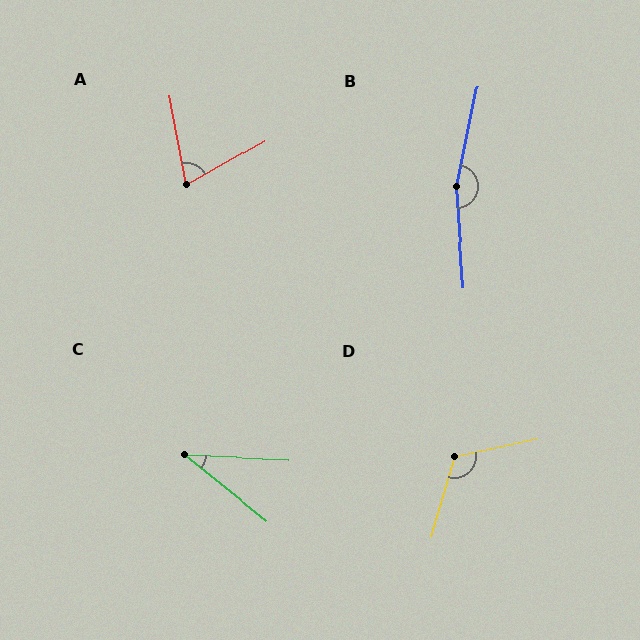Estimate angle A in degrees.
Approximately 71 degrees.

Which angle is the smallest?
C, at approximately 36 degrees.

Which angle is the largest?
B, at approximately 164 degrees.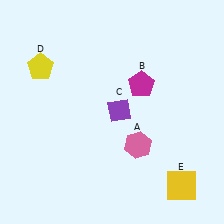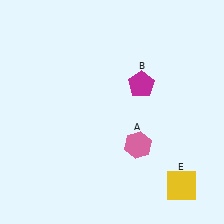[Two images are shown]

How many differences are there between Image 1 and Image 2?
There are 2 differences between the two images.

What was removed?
The purple diamond (C), the yellow pentagon (D) were removed in Image 2.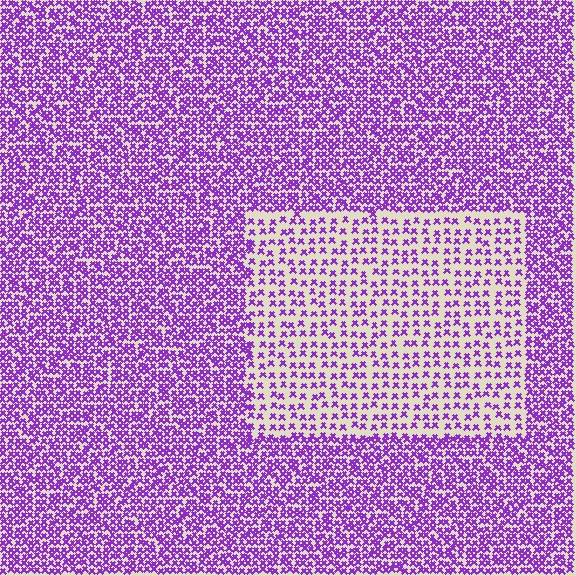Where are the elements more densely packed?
The elements are more densely packed outside the rectangle boundary.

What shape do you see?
I see a rectangle.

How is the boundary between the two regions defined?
The boundary is defined by a change in element density (approximately 2.3x ratio). All elements are the same color, size, and shape.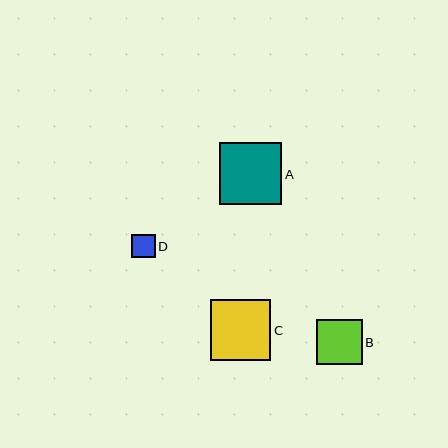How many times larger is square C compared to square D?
Square C is approximately 2.6 times the size of square D.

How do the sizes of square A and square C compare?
Square A and square C are approximately the same size.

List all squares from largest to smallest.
From largest to smallest: A, C, B, D.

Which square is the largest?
Square A is the largest with a size of approximately 62 pixels.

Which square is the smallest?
Square D is the smallest with a size of approximately 23 pixels.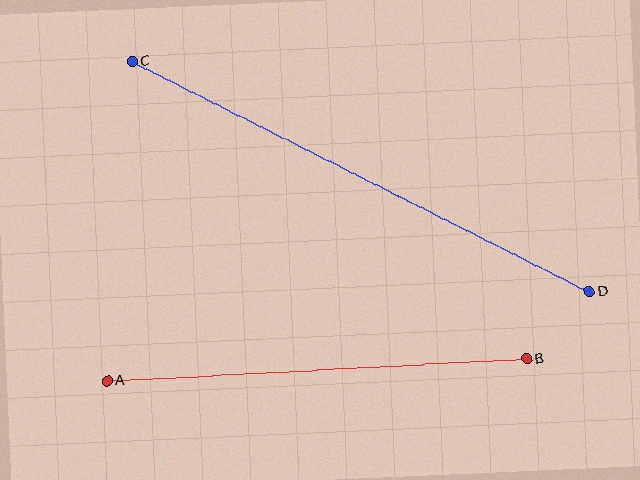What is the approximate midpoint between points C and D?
The midpoint is at approximately (361, 176) pixels.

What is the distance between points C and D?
The distance is approximately 512 pixels.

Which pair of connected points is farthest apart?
Points C and D are farthest apart.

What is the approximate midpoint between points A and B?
The midpoint is at approximately (317, 370) pixels.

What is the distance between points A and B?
The distance is approximately 420 pixels.